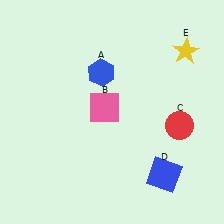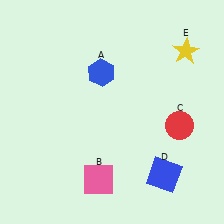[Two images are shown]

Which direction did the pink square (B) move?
The pink square (B) moved down.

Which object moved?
The pink square (B) moved down.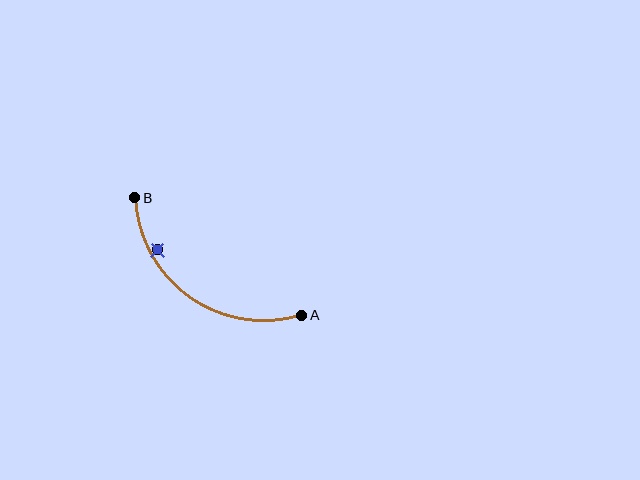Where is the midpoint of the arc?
The arc midpoint is the point on the curve farthest from the straight line joining A and B. It sits below and to the left of that line.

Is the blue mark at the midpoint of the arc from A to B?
No — the blue mark does not lie on the arc at all. It sits slightly inside the curve.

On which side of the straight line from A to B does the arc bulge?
The arc bulges below and to the left of the straight line connecting A and B.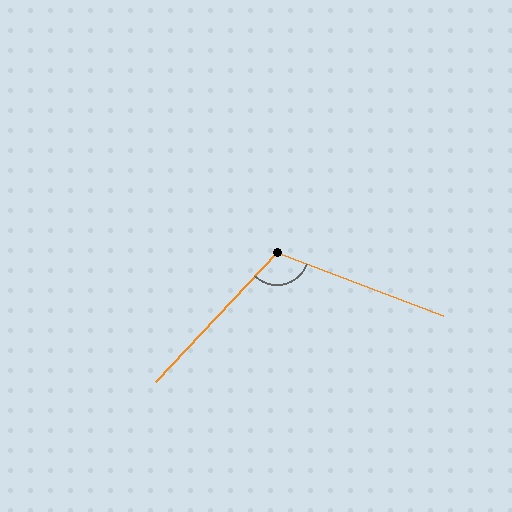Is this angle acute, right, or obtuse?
It is obtuse.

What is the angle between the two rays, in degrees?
Approximately 112 degrees.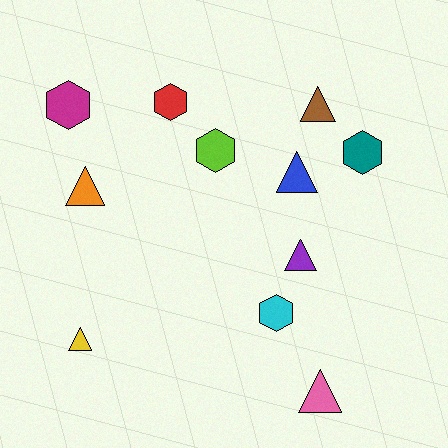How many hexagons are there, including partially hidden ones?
There are 5 hexagons.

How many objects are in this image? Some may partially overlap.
There are 11 objects.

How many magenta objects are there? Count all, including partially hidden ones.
There is 1 magenta object.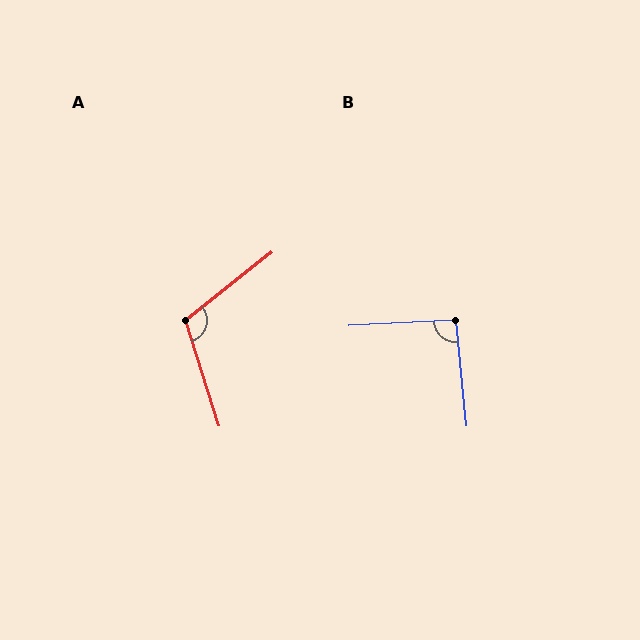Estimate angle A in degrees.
Approximately 111 degrees.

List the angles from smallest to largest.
B (93°), A (111°).